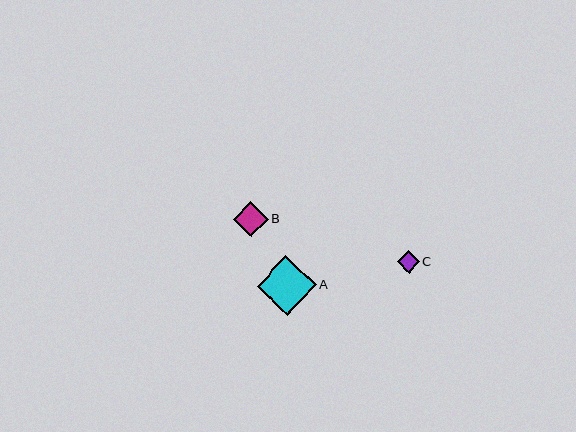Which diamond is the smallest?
Diamond C is the smallest with a size of approximately 22 pixels.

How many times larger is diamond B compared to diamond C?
Diamond B is approximately 1.6 times the size of diamond C.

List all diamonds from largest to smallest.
From largest to smallest: A, B, C.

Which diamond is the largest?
Diamond A is the largest with a size of approximately 59 pixels.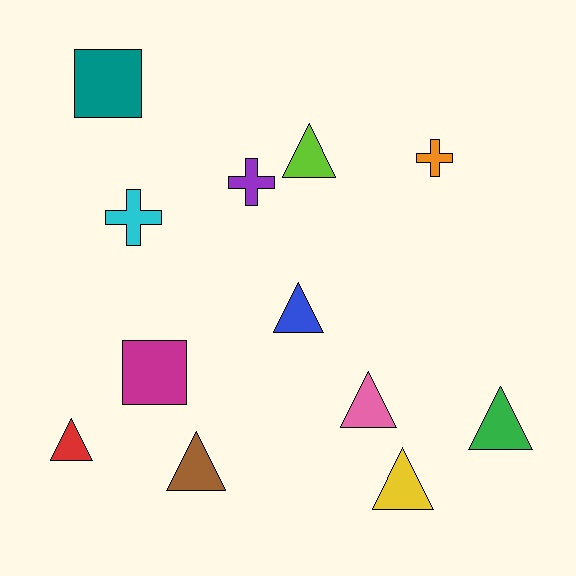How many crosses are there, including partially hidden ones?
There are 3 crosses.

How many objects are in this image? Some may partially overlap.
There are 12 objects.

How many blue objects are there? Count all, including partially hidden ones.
There is 1 blue object.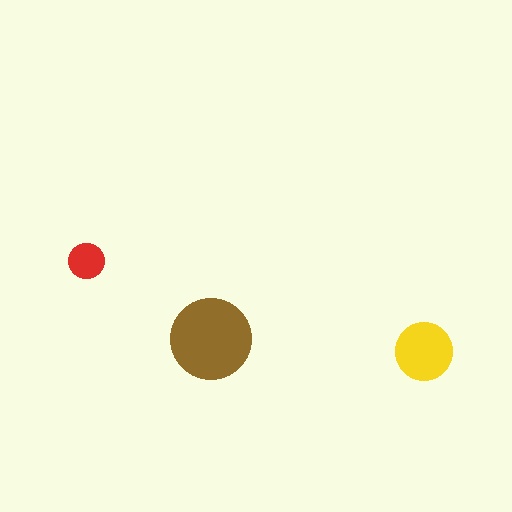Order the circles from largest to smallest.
the brown one, the yellow one, the red one.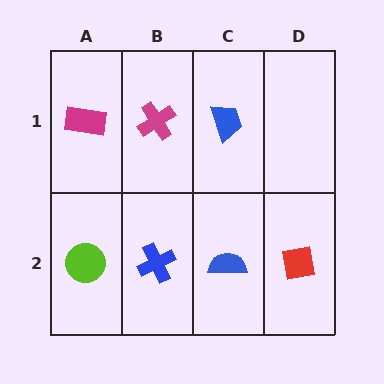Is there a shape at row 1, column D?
No, that cell is empty.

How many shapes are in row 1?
3 shapes.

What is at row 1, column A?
A magenta rectangle.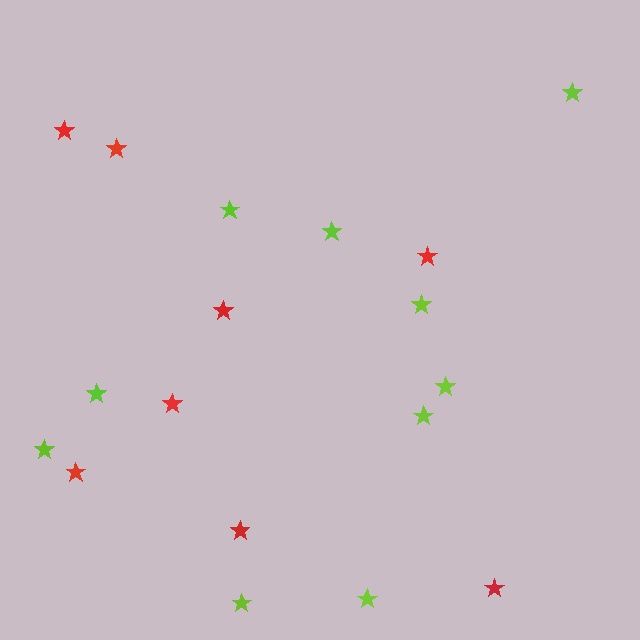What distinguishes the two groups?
There are 2 groups: one group of red stars (8) and one group of lime stars (10).